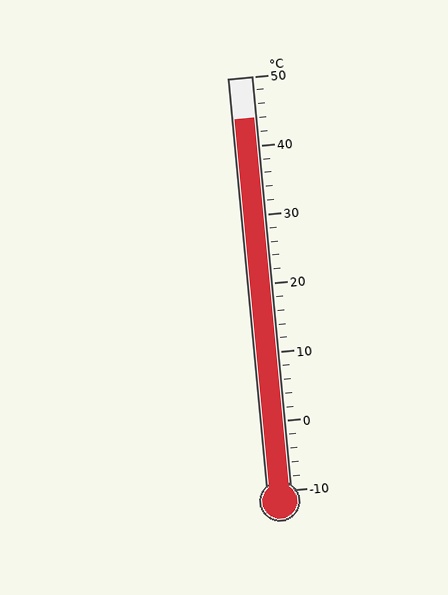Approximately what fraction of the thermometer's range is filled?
The thermometer is filled to approximately 90% of its range.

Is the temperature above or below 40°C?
The temperature is above 40°C.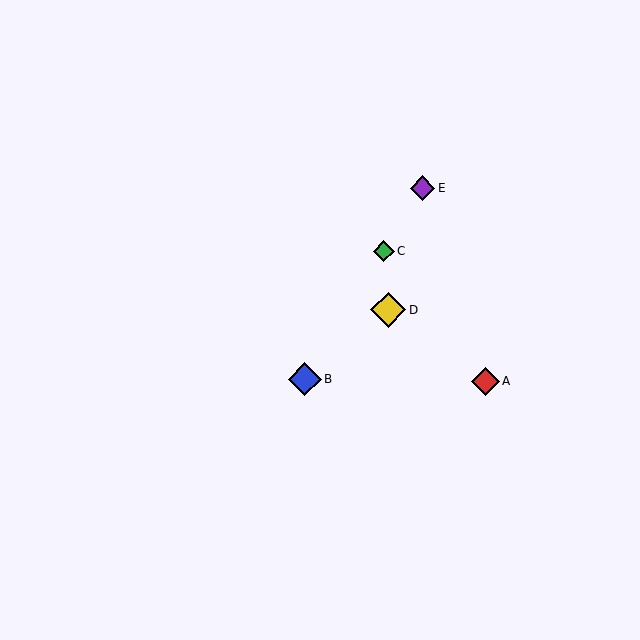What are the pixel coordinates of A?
Object A is at (486, 381).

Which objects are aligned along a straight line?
Objects B, C, E are aligned along a straight line.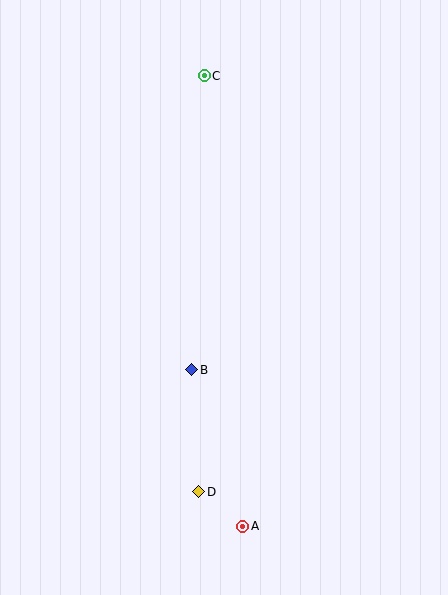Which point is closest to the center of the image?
Point B at (192, 370) is closest to the center.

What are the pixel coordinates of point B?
Point B is at (192, 370).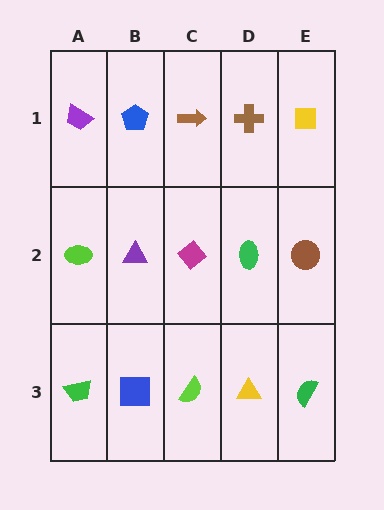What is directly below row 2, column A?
A green trapezoid.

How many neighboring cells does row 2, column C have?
4.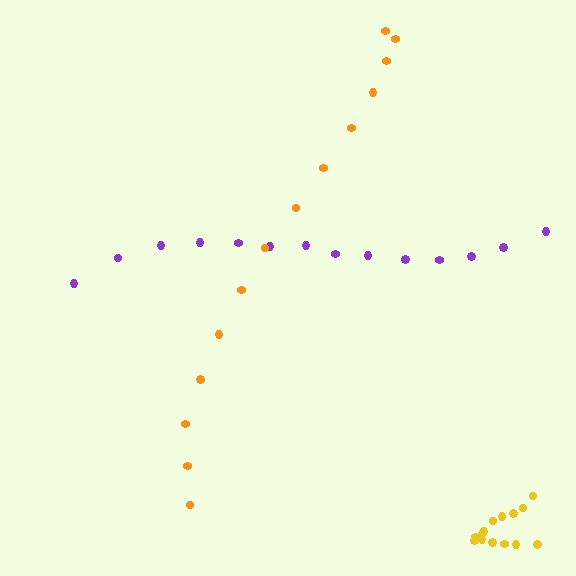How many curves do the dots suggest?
There are 3 distinct paths.